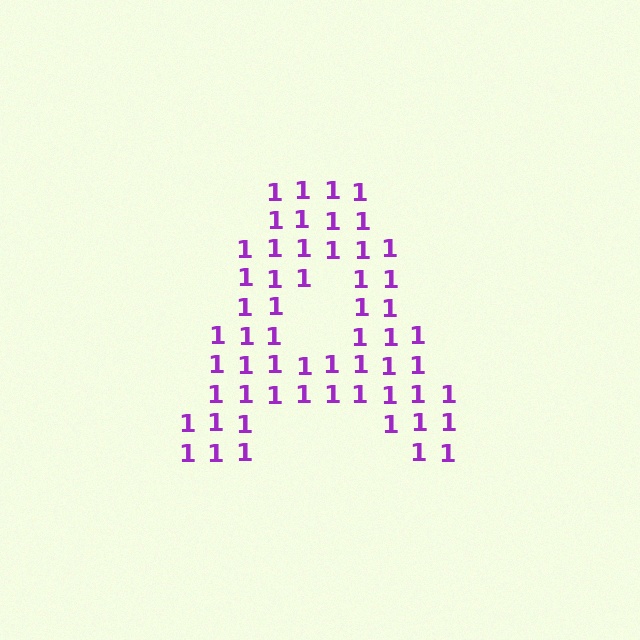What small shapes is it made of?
It is made of small digit 1's.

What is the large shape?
The large shape is the letter A.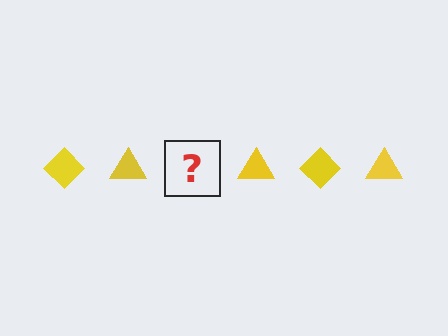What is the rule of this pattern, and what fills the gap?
The rule is that the pattern cycles through diamond, triangle shapes in yellow. The gap should be filled with a yellow diamond.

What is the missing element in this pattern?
The missing element is a yellow diamond.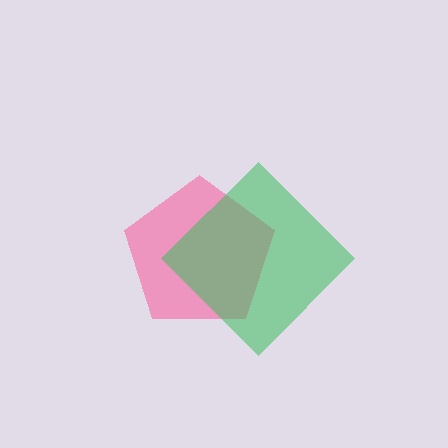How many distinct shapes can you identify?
There are 2 distinct shapes: a pink pentagon, a green diamond.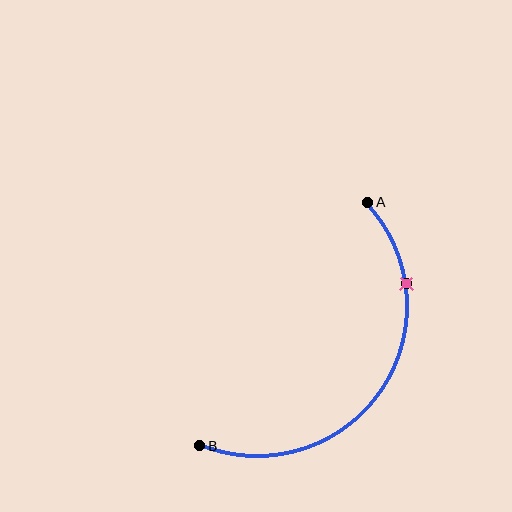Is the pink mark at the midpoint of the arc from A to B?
No. The pink mark lies on the arc but is closer to endpoint A. The arc midpoint would be at the point on the curve equidistant along the arc from both A and B.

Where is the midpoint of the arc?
The arc midpoint is the point on the curve farthest from the straight line joining A and B. It sits below and to the right of that line.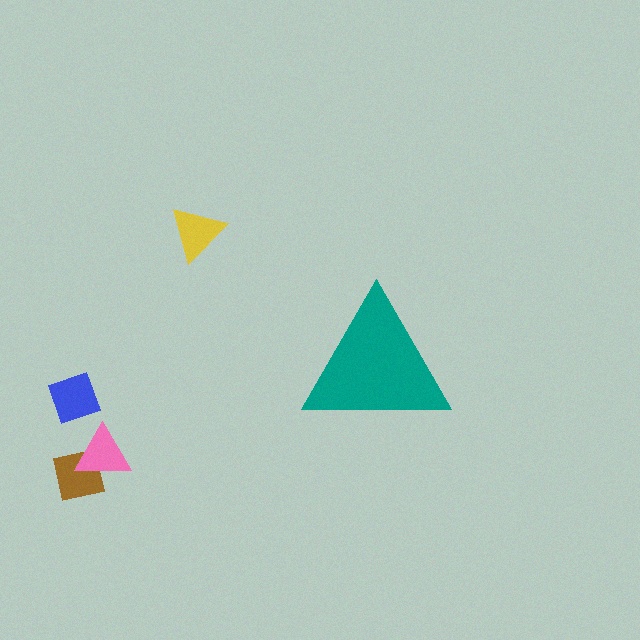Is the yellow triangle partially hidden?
No, the yellow triangle is fully visible.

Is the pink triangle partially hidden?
No, the pink triangle is fully visible.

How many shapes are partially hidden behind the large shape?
0 shapes are partially hidden.